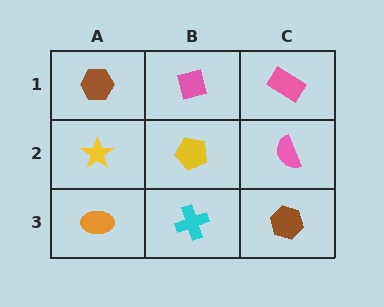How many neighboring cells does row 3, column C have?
2.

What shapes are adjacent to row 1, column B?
A yellow pentagon (row 2, column B), a brown hexagon (row 1, column A), a pink rectangle (row 1, column C).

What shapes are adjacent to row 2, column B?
A pink diamond (row 1, column B), a cyan cross (row 3, column B), a yellow star (row 2, column A), a pink semicircle (row 2, column C).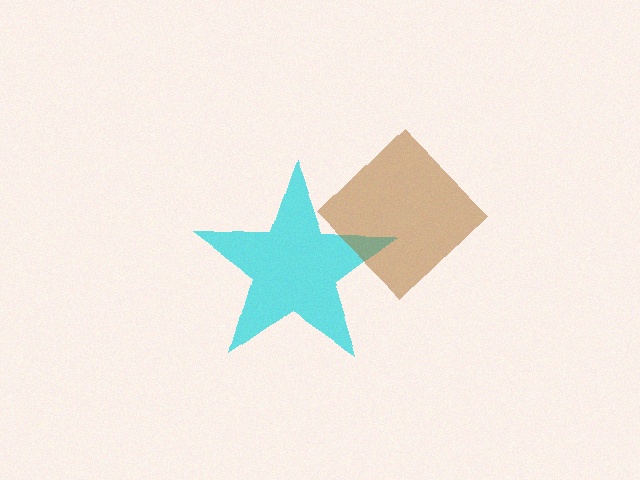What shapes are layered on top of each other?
The layered shapes are: a cyan star, a brown diamond.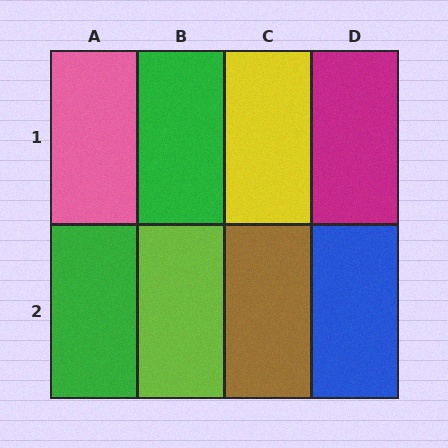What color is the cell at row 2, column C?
Brown.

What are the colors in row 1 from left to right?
Pink, green, yellow, magenta.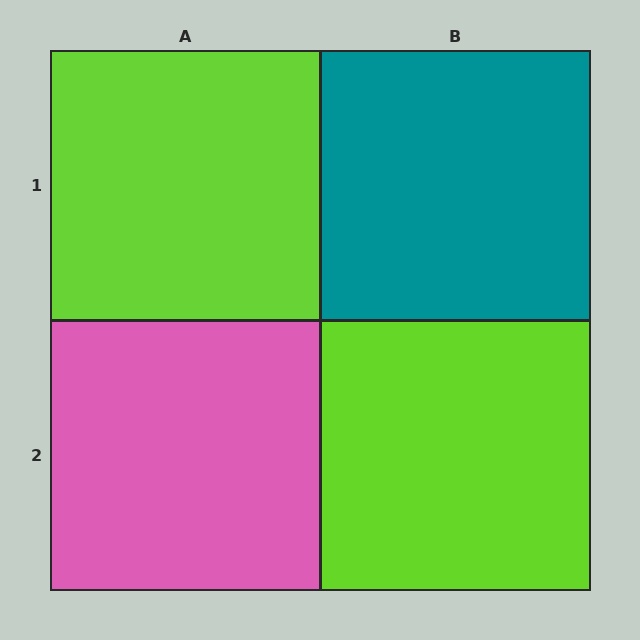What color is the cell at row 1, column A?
Lime.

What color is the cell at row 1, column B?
Teal.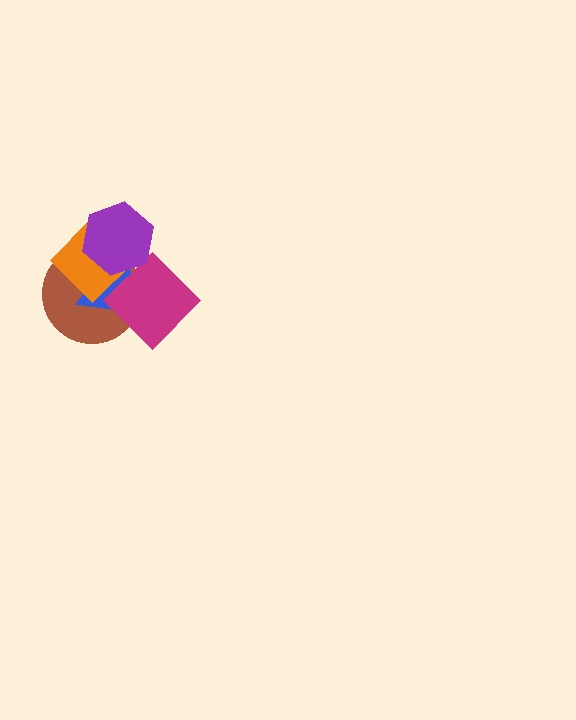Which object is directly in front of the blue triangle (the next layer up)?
The orange diamond is directly in front of the blue triangle.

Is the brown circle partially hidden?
Yes, it is partially covered by another shape.